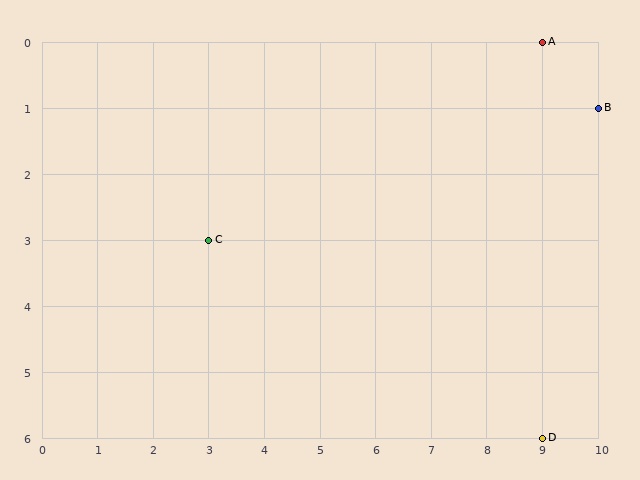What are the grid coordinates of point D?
Point D is at grid coordinates (9, 6).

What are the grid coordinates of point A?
Point A is at grid coordinates (9, 0).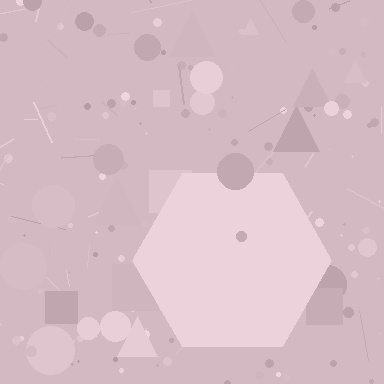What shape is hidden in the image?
A hexagon is hidden in the image.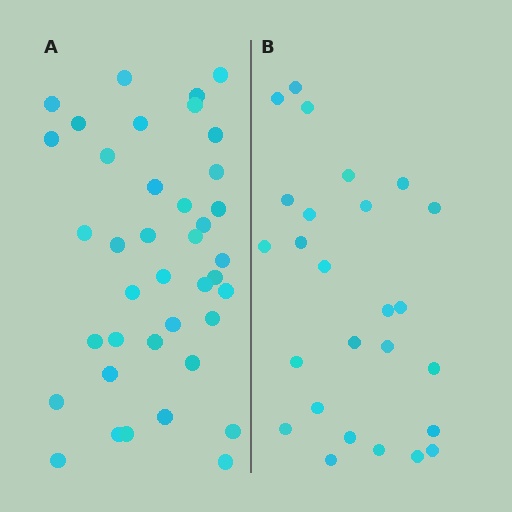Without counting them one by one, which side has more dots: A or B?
Region A (the left region) has more dots.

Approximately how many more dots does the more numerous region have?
Region A has approximately 15 more dots than region B.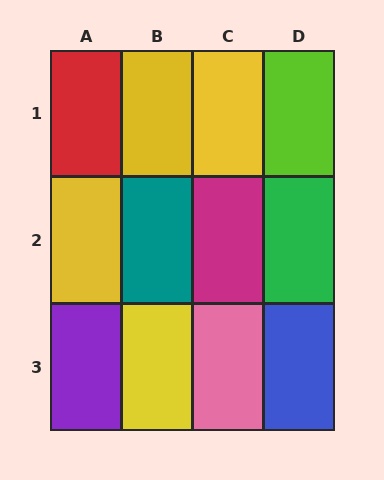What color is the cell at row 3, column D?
Blue.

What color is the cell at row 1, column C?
Yellow.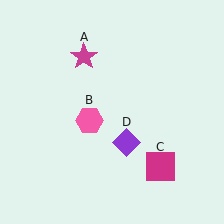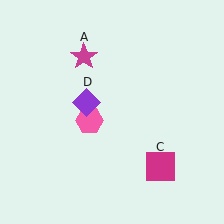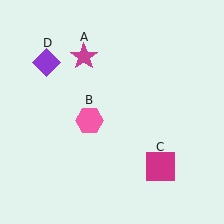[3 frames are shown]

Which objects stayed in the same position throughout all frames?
Magenta star (object A) and pink hexagon (object B) and magenta square (object C) remained stationary.